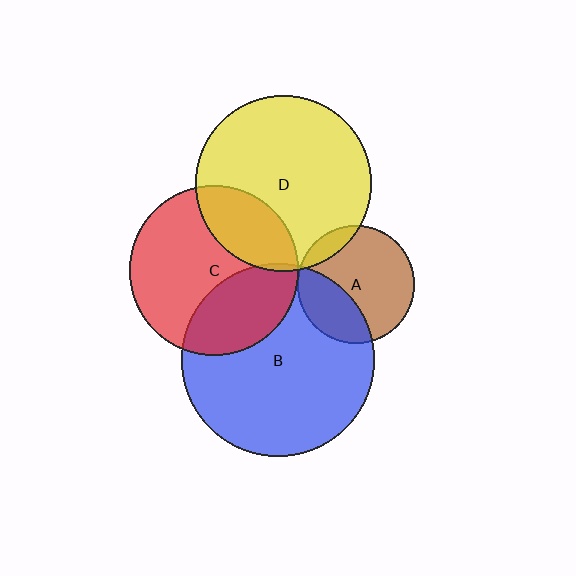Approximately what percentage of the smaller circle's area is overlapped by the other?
Approximately 5%.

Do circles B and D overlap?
Yes.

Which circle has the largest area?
Circle B (blue).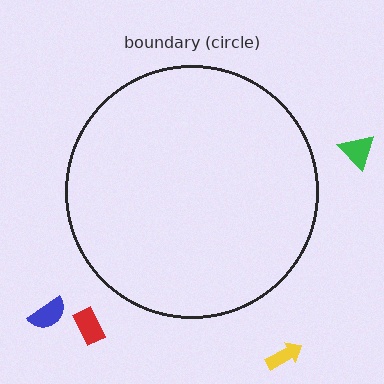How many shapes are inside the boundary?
0 inside, 4 outside.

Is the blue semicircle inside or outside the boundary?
Outside.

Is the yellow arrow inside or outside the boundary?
Outside.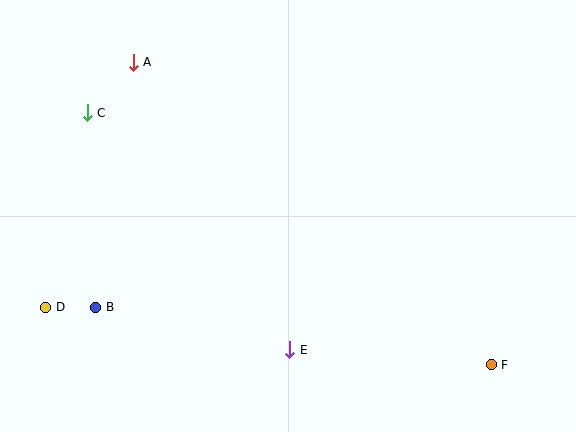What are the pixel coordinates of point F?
Point F is at (491, 365).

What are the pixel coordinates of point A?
Point A is at (133, 62).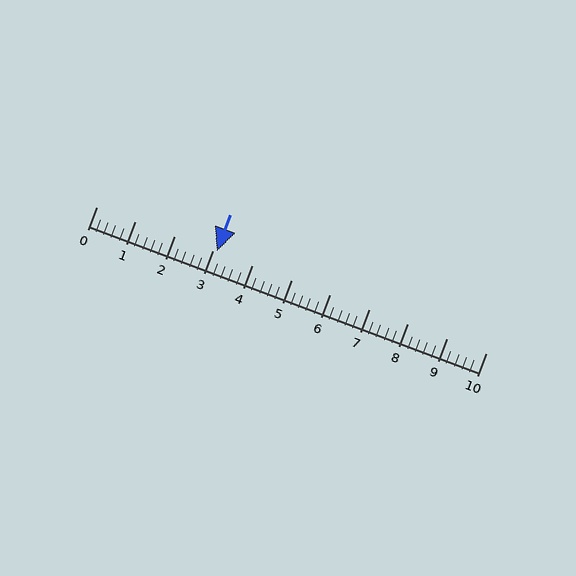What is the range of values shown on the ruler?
The ruler shows values from 0 to 10.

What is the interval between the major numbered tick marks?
The major tick marks are spaced 1 units apart.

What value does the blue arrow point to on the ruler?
The blue arrow points to approximately 3.1.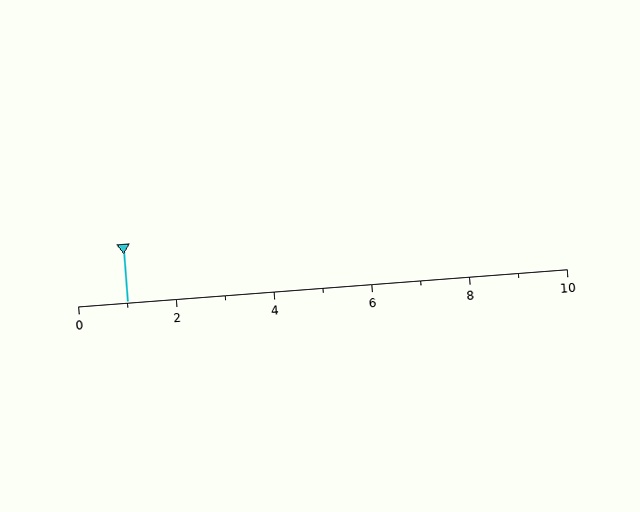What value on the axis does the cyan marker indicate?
The marker indicates approximately 1.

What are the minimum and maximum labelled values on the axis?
The axis runs from 0 to 10.